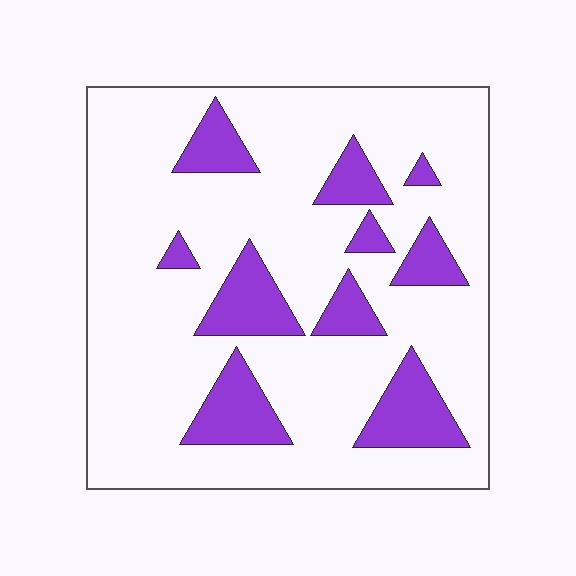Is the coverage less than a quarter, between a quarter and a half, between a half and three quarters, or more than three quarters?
Less than a quarter.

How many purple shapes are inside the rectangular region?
10.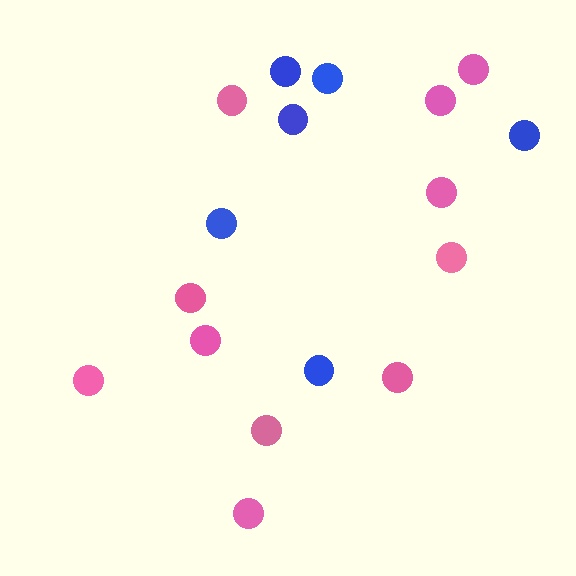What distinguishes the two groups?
There are 2 groups: one group of blue circles (6) and one group of pink circles (11).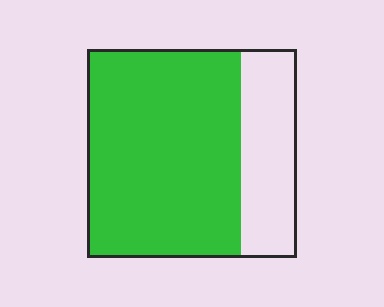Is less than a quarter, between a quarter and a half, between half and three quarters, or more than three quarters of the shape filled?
Between half and three quarters.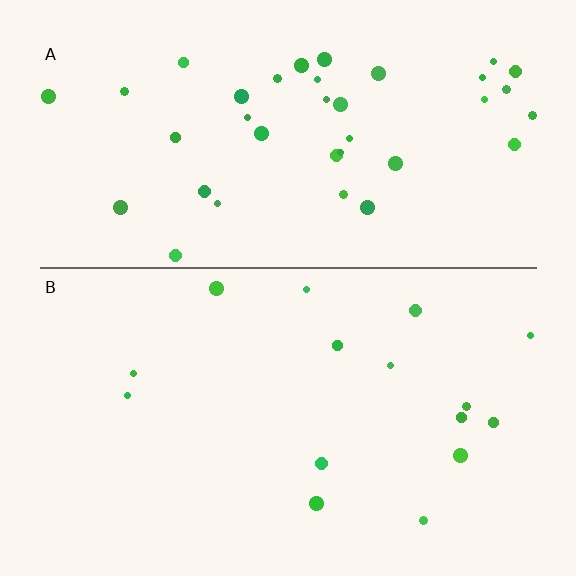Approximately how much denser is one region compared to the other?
Approximately 2.4× — region A over region B.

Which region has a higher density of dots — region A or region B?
A (the top).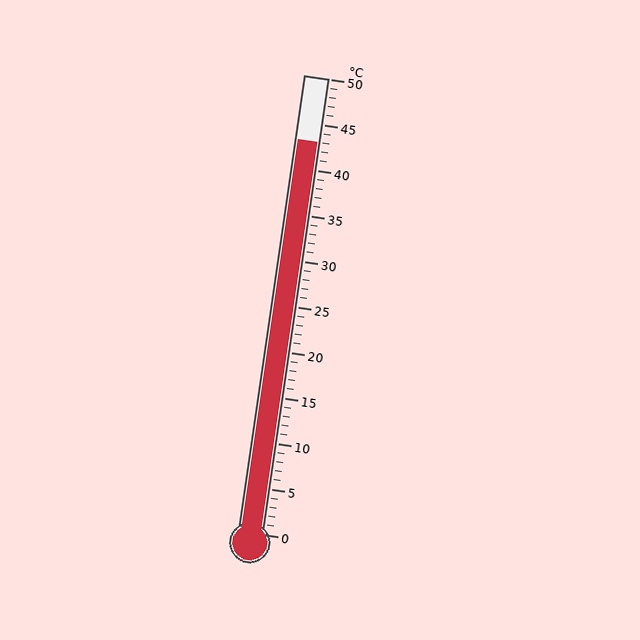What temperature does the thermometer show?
The thermometer shows approximately 43°C.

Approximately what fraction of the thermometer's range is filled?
The thermometer is filled to approximately 85% of its range.